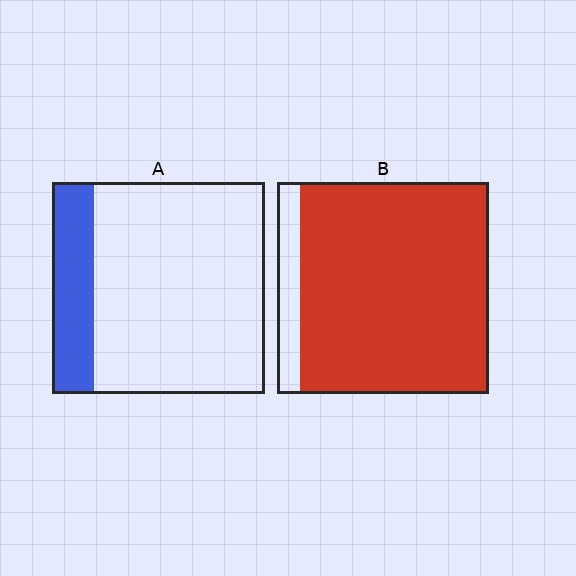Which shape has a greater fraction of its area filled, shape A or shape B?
Shape B.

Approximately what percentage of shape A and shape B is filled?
A is approximately 20% and B is approximately 90%.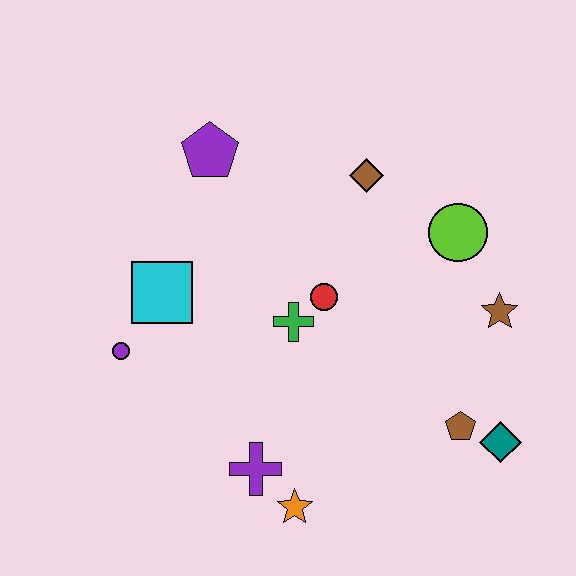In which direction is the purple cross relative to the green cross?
The purple cross is below the green cross.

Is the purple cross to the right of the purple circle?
Yes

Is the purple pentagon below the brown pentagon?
No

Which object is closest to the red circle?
The green cross is closest to the red circle.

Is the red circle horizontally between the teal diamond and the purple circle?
Yes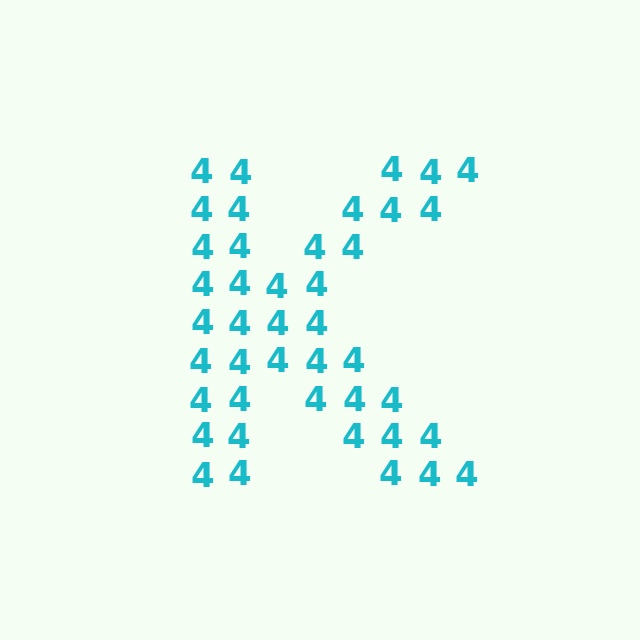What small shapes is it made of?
It is made of small digit 4's.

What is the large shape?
The large shape is the letter K.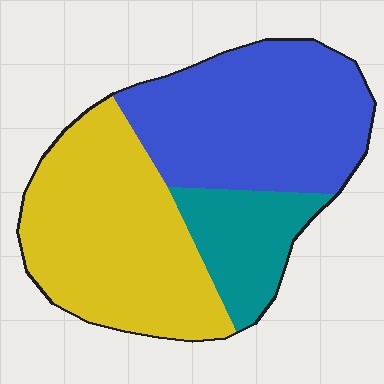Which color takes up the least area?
Teal, at roughly 15%.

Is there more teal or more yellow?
Yellow.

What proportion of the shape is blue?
Blue covers 41% of the shape.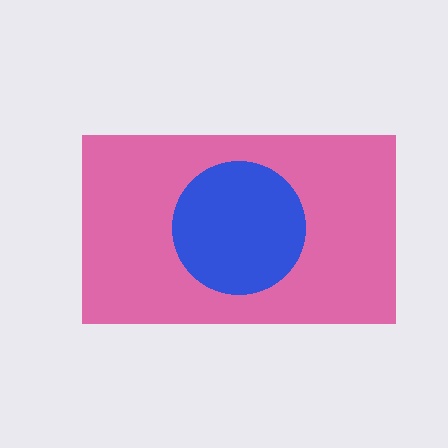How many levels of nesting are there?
2.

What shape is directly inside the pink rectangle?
The blue circle.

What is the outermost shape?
The pink rectangle.